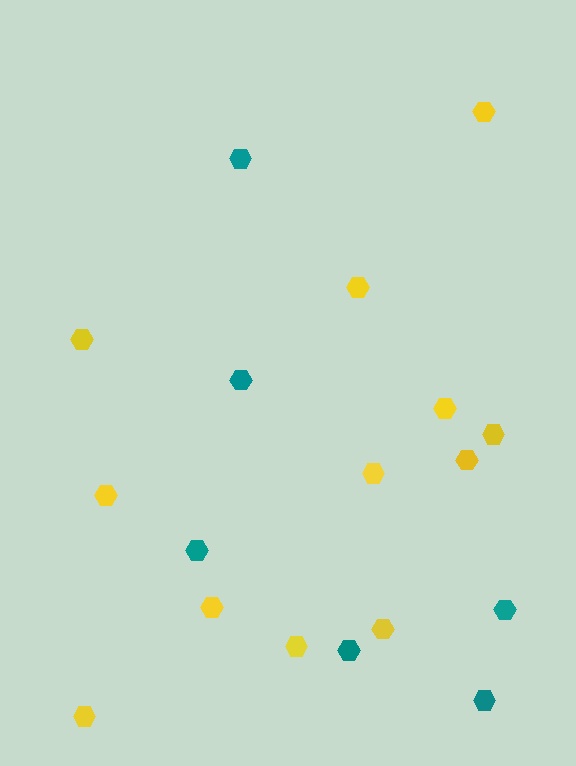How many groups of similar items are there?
There are 2 groups: one group of yellow hexagons (12) and one group of teal hexagons (6).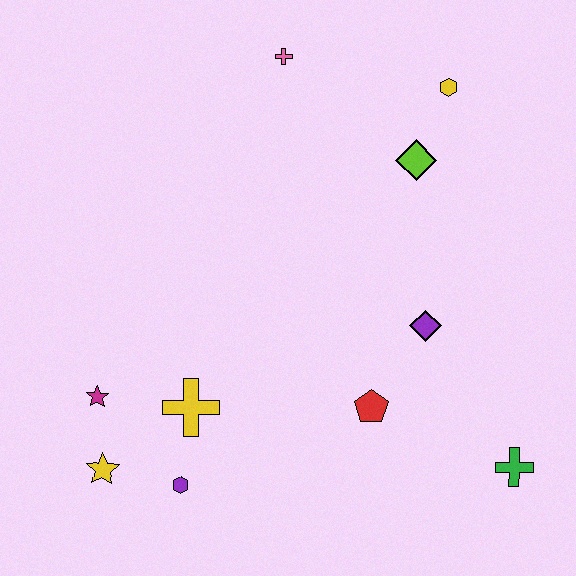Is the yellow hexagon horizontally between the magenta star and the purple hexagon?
No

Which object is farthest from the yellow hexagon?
The yellow star is farthest from the yellow hexagon.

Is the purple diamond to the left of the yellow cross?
No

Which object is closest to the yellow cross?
The purple hexagon is closest to the yellow cross.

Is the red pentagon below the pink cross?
Yes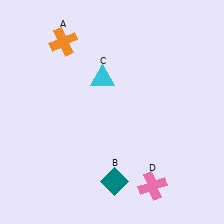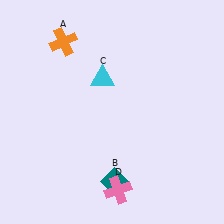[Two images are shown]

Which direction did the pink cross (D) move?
The pink cross (D) moved left.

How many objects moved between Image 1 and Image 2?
1 object moved between the two images.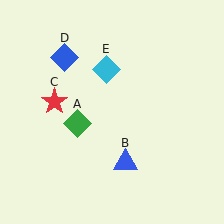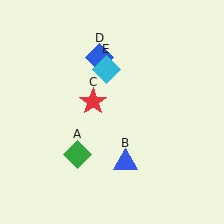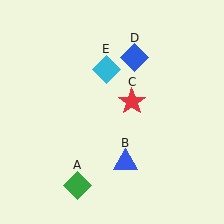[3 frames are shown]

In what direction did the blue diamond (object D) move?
The blue diamond (object D) moved right.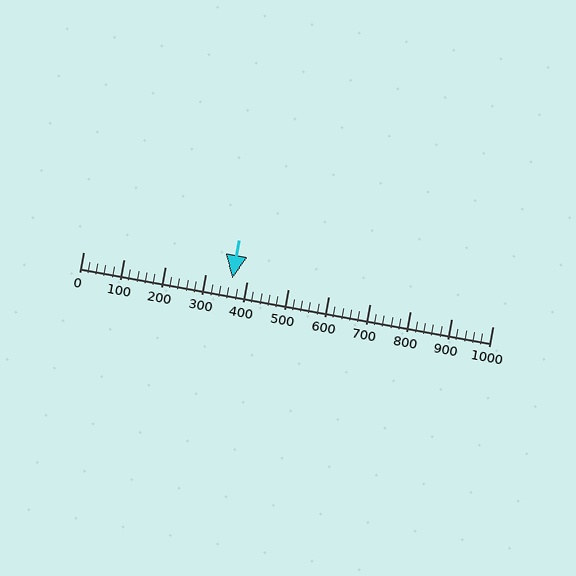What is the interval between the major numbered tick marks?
The major tick marks are spaced 100 units apart.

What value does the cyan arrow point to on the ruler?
The cyan arrow points to approximately 363.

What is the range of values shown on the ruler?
The ruler shows values from 0 to 1000.